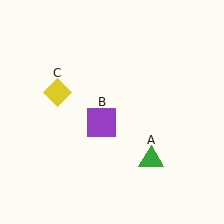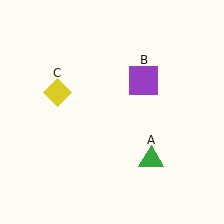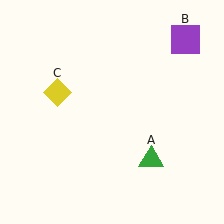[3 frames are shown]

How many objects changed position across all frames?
1 object changed position: purple square (object B).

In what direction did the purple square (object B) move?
The purple square (object B) moved up and to the right.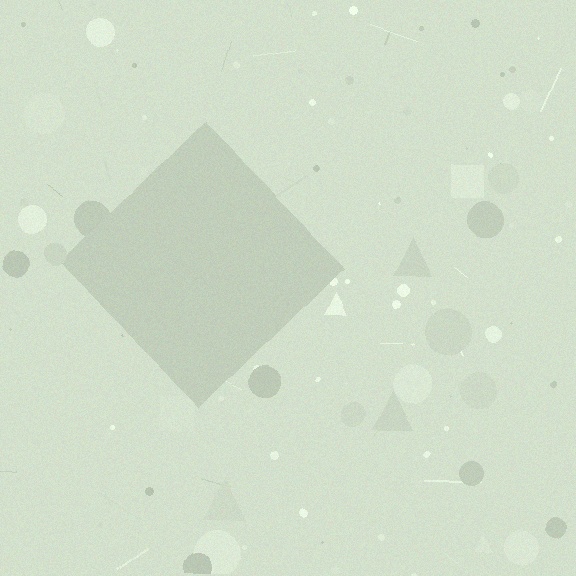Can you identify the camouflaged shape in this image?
The camouflaged shape is a diamond.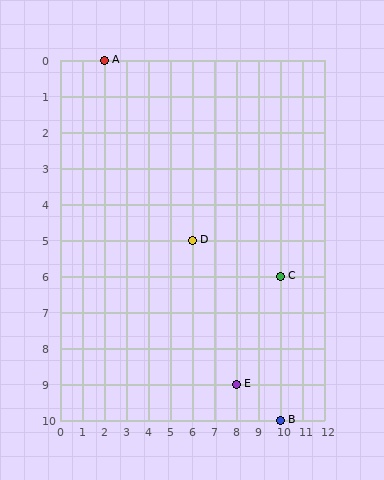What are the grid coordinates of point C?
Point C is at grid coordinates (10, 6).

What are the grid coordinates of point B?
Point B is at grid coordinates (10, 10).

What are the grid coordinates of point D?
Point D is at grid coordinates (6, 5).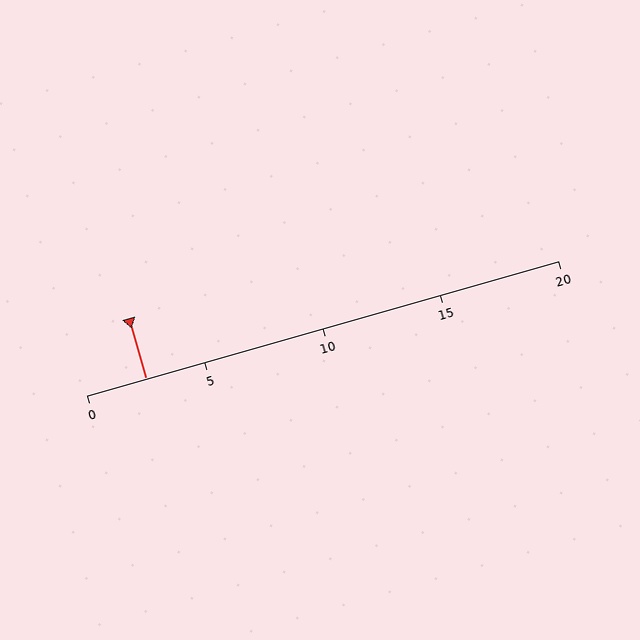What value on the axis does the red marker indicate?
The marker indicates approximately 2.5.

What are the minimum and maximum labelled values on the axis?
The axis runs from 0 to 20.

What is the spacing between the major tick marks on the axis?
The major ticks are spaced 5 apart.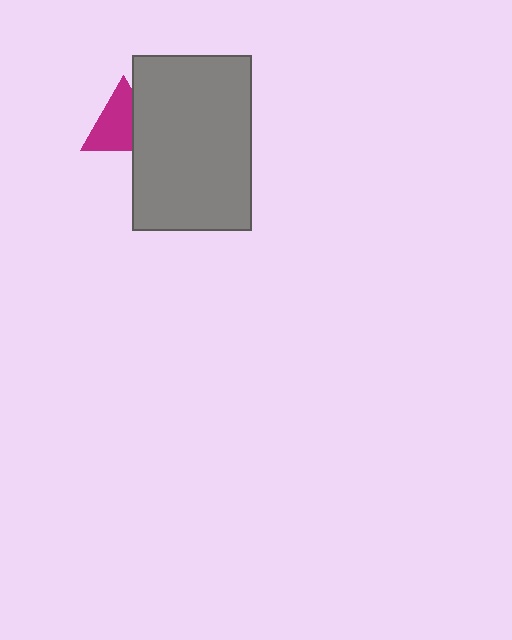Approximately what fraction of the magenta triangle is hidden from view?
Roughly 34% of the magenta triangle is hidden behind the gray rectangle.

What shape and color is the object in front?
The object in front is a gray rectangle.